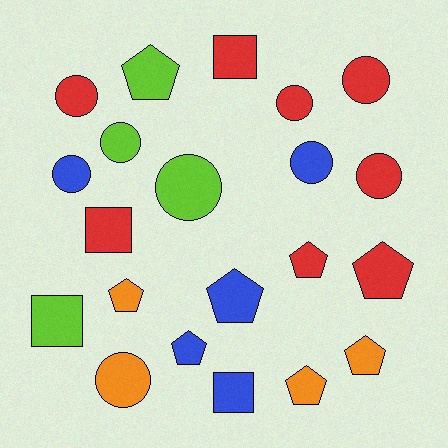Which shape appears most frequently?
Circle, with 9 objects.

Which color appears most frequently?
Red, with 8 objects.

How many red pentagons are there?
There are 2 red pentagons.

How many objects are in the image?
There are 21 objects.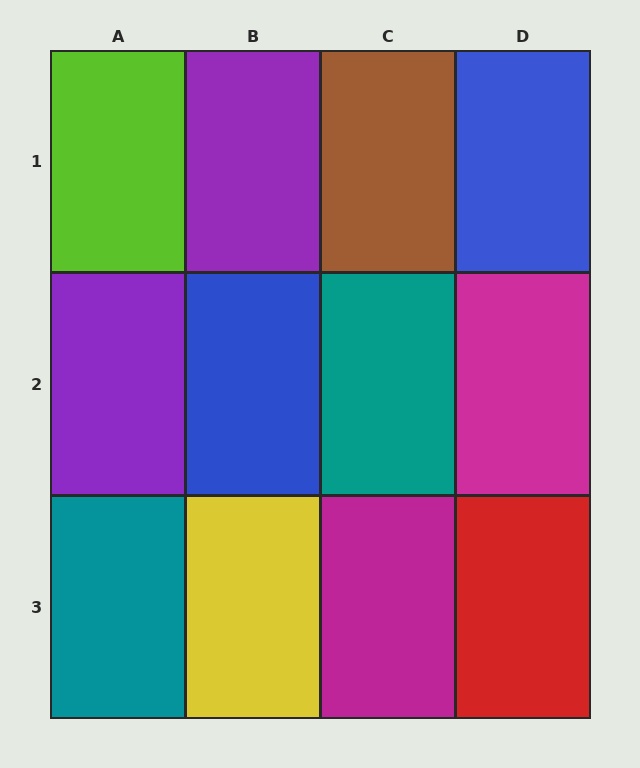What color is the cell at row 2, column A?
Purple.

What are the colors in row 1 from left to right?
Lime, purple, brown, blue.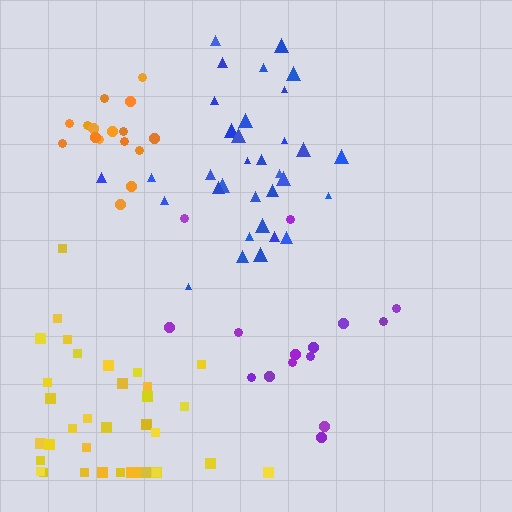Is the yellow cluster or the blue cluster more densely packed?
Blue.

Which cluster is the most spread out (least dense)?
Purple.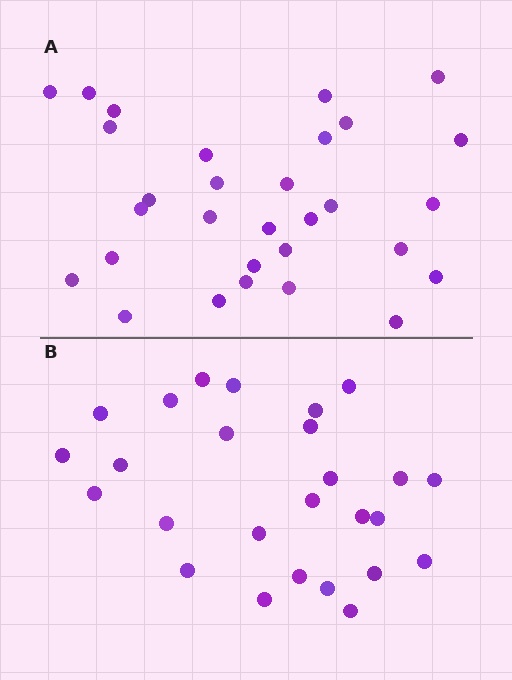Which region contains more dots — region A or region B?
Region A (the top region) has more dots.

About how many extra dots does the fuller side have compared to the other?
Region A has about 4 more dots than region B.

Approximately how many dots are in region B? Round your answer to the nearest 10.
About 30 dots. (The exact count is 26, which rounds to 30.)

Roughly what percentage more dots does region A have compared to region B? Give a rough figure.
About 15% more.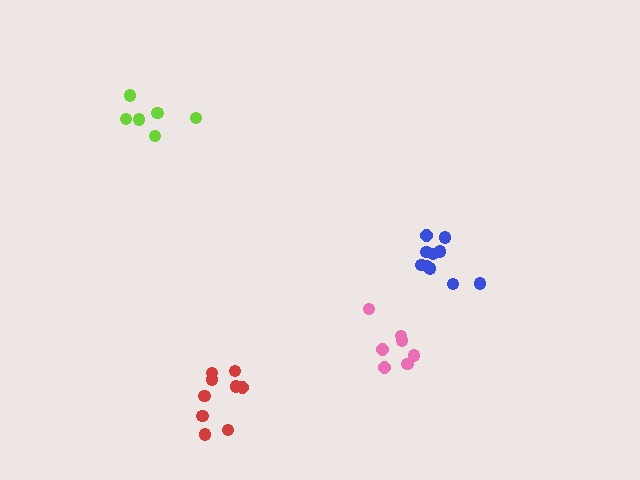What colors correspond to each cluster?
The clusters are colored: blue, pink, red, lime.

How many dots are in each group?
Group 1: 10 dots, Group 2: 7 dots, Group 3: 9 dots, Group 4: 6 dots (32 total).